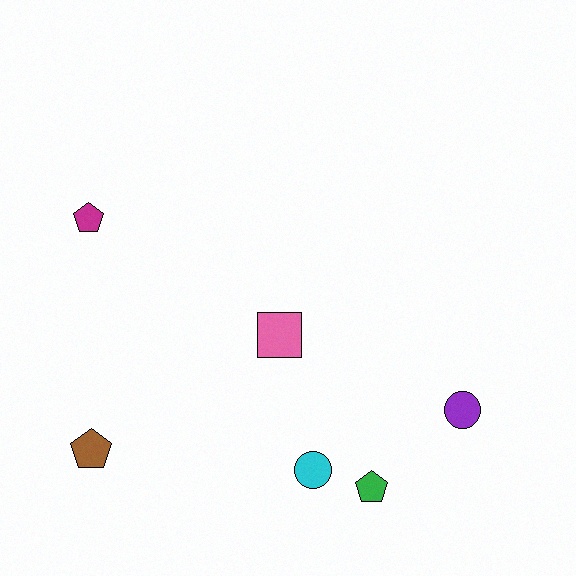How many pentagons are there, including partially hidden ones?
There are 3 pentagons.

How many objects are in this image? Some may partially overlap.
There are 6 objects.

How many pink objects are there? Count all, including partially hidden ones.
There is 1 pink object.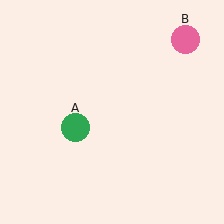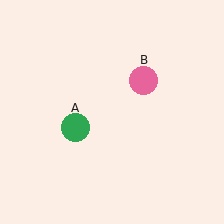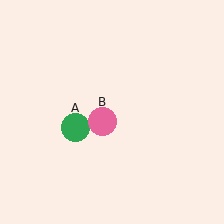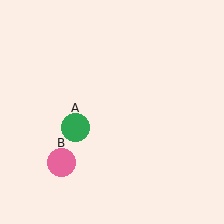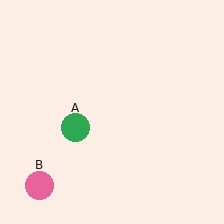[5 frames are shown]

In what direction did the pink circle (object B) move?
The pink circle (object B) moved down and to the left.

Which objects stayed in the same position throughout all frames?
Green circle (object A) remained stationary.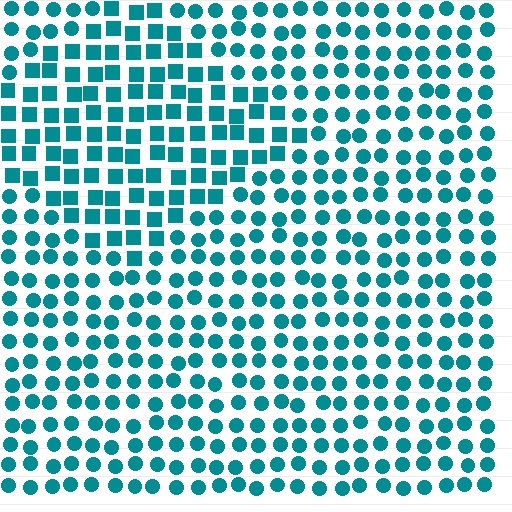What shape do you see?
I see a diamond.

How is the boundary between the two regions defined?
The boundary is defined by a change in element shape: squares inside vs. circles outside. All elements share the same color and spacing.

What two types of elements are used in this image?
The image uses squares inside the diamond region and circles outside it.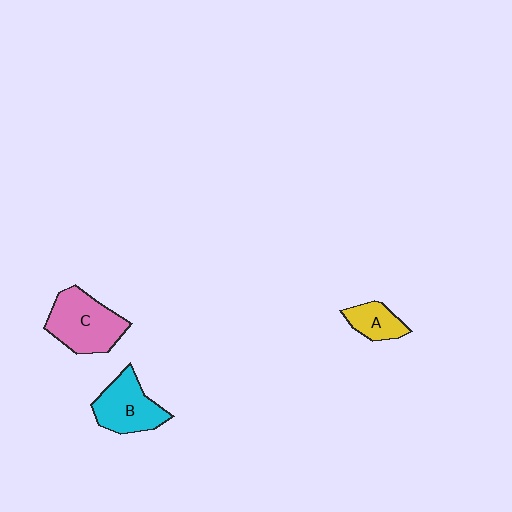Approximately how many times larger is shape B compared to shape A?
Approximately 1.8 times.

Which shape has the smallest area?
Shape A (yellow).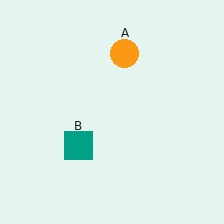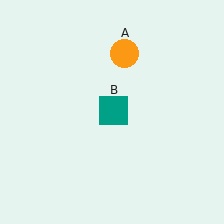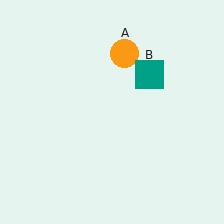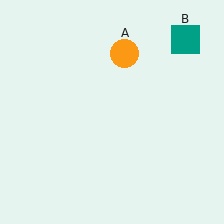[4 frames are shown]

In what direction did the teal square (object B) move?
The teal square (object B) moved up and to the right.